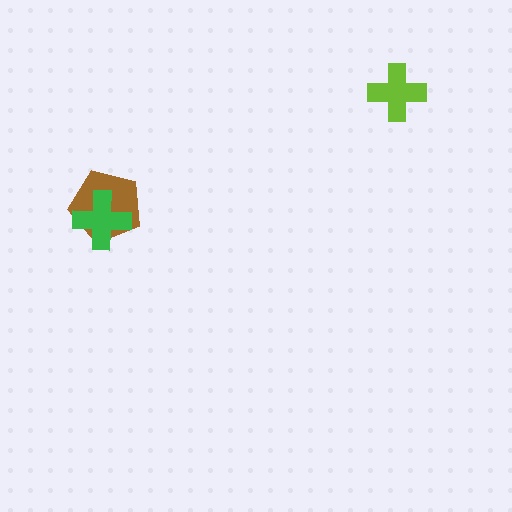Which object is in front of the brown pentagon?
The green cross is in front of the brown pentagon.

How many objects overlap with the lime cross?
0 objects overlap with the lime cross.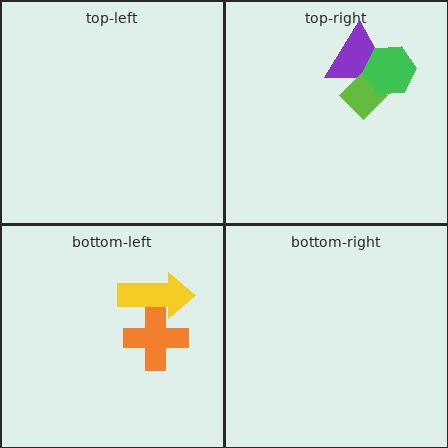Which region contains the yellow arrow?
The bottom-left region.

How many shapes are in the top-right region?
3.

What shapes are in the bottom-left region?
The orange cross, the yellow arrow.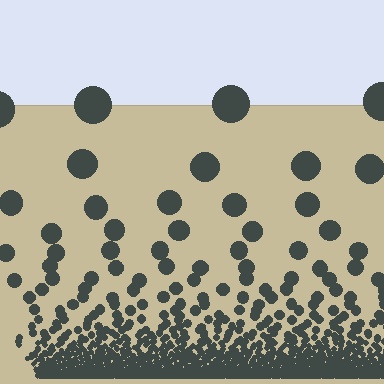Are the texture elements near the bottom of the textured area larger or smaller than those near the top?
Smaller. The gradient is inverted — elements near the bottom are smaller and denser.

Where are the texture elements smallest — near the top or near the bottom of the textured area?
Near the bottom.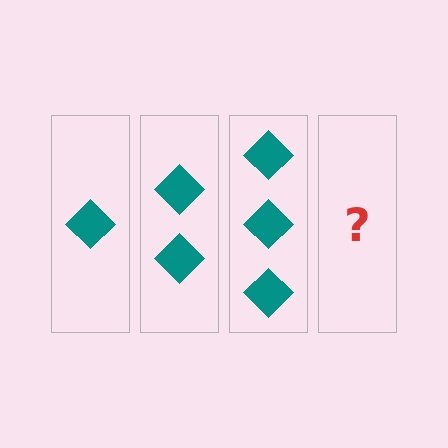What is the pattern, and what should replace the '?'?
The pattern is that each step adds one more diamond. The '?' should be 4 diamonds.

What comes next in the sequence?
The next element should be 4 diamonds.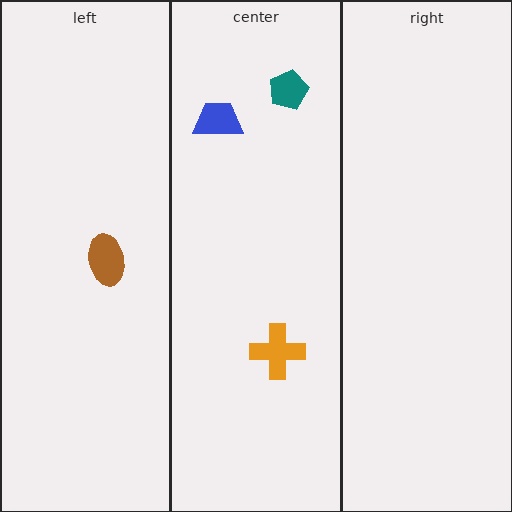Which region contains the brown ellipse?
The left region.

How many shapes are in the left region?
1.